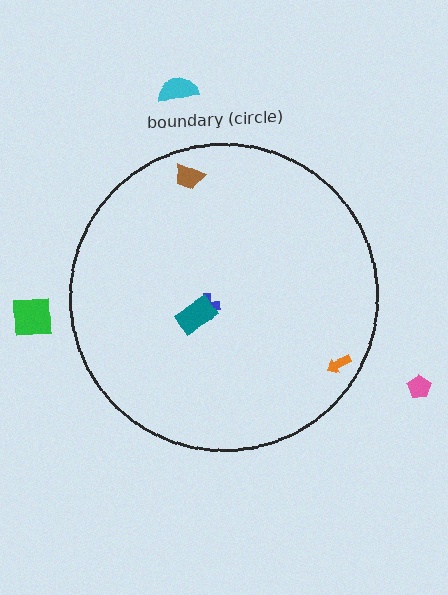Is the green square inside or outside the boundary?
Outside.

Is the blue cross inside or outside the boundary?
Inside.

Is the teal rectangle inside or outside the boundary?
Inside.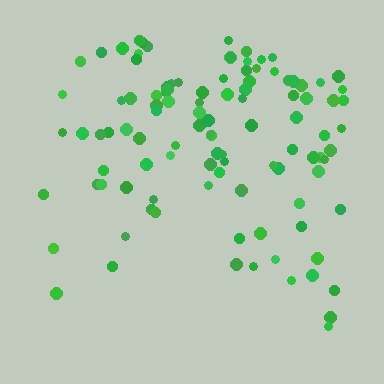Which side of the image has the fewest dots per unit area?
The bottom.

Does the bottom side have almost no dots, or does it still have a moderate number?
Still a moderate number, just noticeably fewer than the top.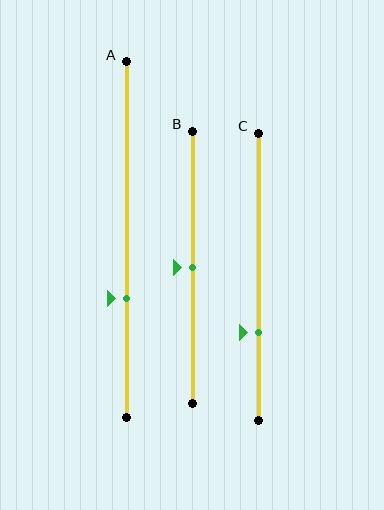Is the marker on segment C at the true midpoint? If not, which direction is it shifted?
No, the marker on segment C is shifted downward by about 19% of the segment length.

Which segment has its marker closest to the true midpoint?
Segment B has its marker closest to the true midpoint.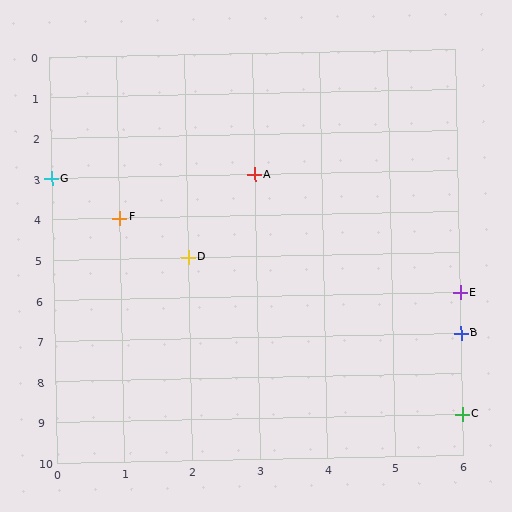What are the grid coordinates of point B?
Point B is at grid coordinates (6, 7).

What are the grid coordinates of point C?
Point C is at grid coordinates (6, 9).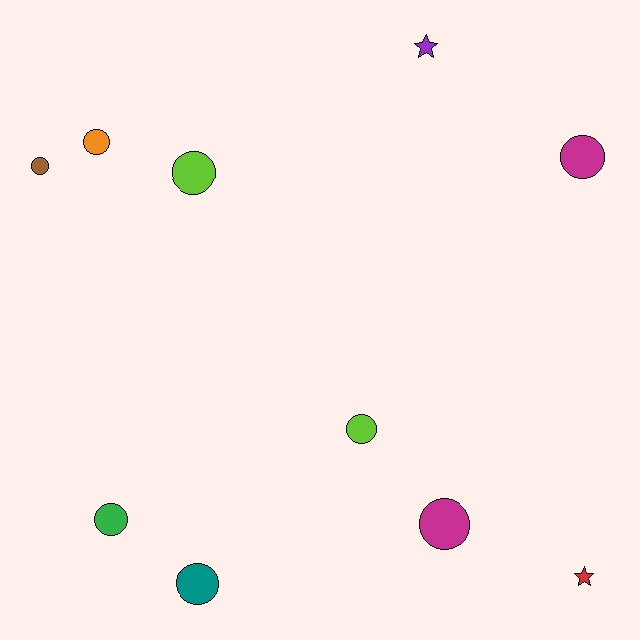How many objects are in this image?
There are 10 objects.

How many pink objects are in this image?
There are no pink objects.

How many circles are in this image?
There are 8 circles.